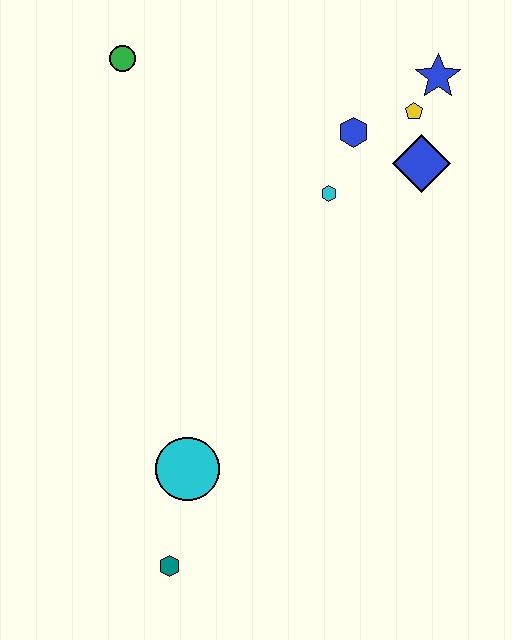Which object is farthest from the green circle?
The teal hexagon is farthest from the green circle.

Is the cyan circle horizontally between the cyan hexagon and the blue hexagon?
No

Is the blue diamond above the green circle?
No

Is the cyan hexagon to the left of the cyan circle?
No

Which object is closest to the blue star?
The yellow pentagon is closest to the blue star.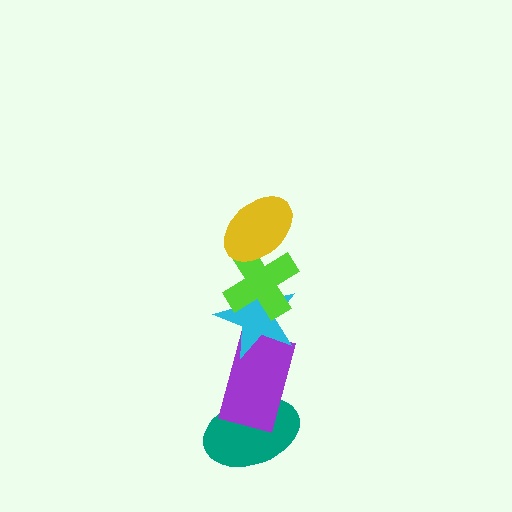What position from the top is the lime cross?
The lime cross is 2nd from the top.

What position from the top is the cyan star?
The cyan star is 3rd from the top.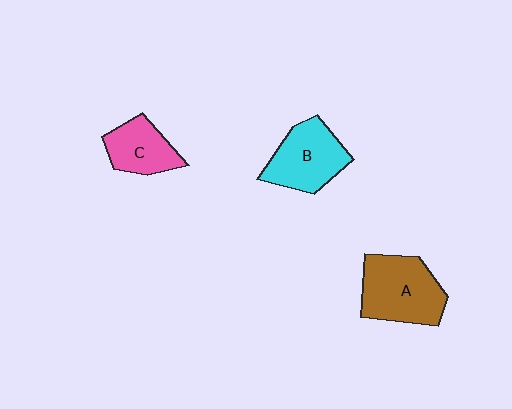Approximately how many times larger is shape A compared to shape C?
Approximately 1.6 times.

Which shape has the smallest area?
Shape C (pink).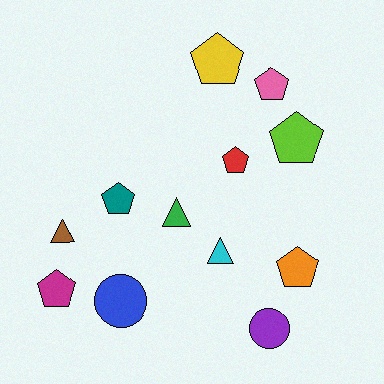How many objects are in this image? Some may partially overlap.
There are 12 objects.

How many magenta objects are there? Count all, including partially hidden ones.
There is 1 magenta object.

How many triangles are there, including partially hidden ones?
There are 3 triangles.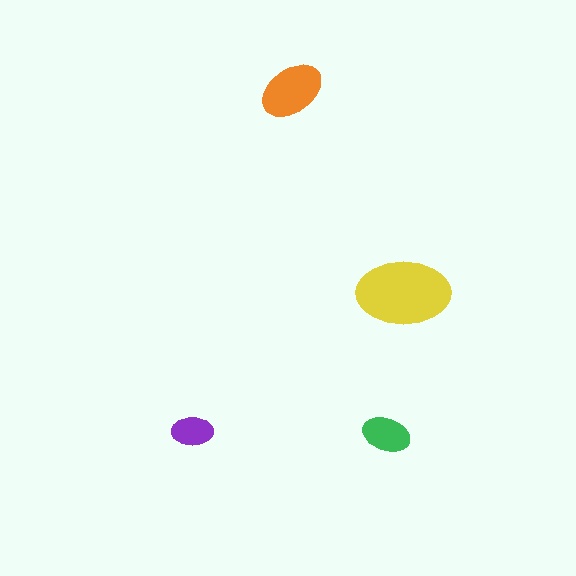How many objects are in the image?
There are 4 objects in the image.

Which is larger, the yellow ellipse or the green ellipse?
The yellow one.